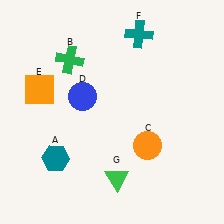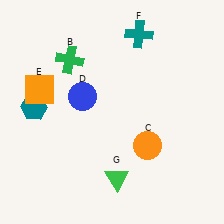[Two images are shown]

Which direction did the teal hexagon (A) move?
The teal hexagon (A) moved up.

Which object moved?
The teal hexagon (A) moved up.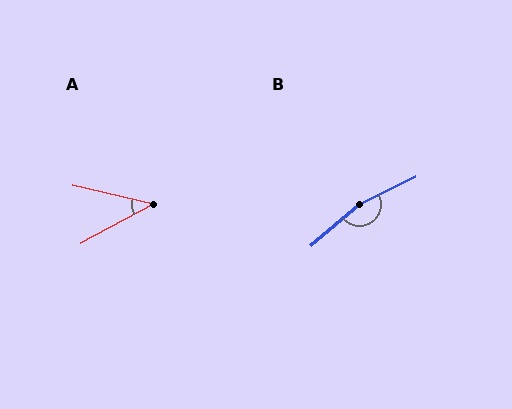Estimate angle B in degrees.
Approximately 166 degrees.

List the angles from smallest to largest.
A (41°), B (166°).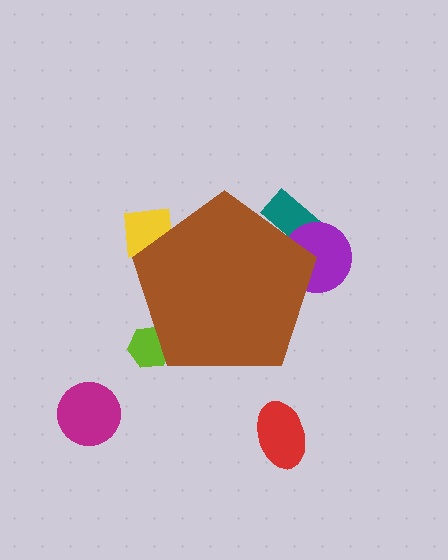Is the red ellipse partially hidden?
No, the red ellipse is fully visible.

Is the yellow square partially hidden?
Yes, the yellow square is partially hidden behind the brown pentagon.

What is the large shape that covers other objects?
A brown pentagon.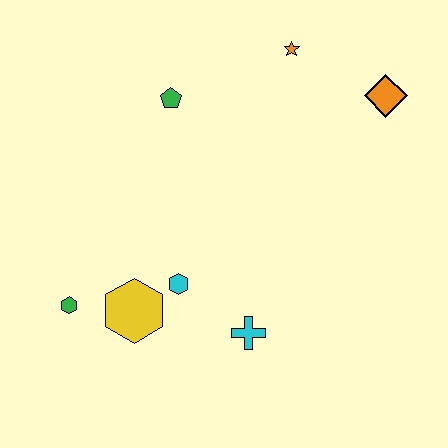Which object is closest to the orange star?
The orange diamond is closest to the orange star.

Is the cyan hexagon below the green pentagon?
Yes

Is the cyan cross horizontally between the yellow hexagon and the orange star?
Yes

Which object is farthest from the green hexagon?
The orange diamond is farthest from the green hexagon.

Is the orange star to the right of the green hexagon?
Yes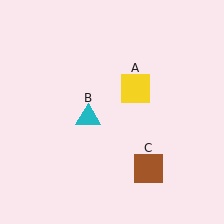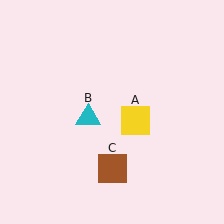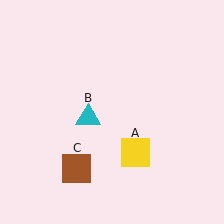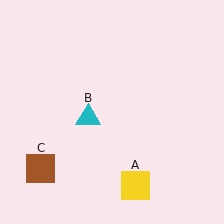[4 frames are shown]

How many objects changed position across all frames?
2 objects changed position: yellow square (object A), brown square (object C).